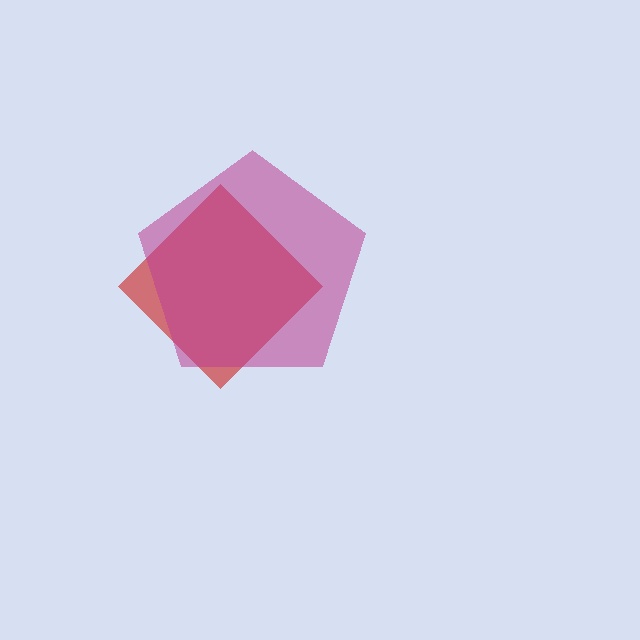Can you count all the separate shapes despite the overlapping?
Yes, there are 2 separate shapes.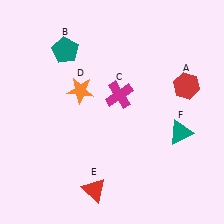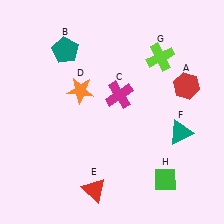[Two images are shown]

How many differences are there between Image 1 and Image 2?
There are 2 differences between the two images.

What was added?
A lime cross (G), a green diamond (H) were added in Image 2.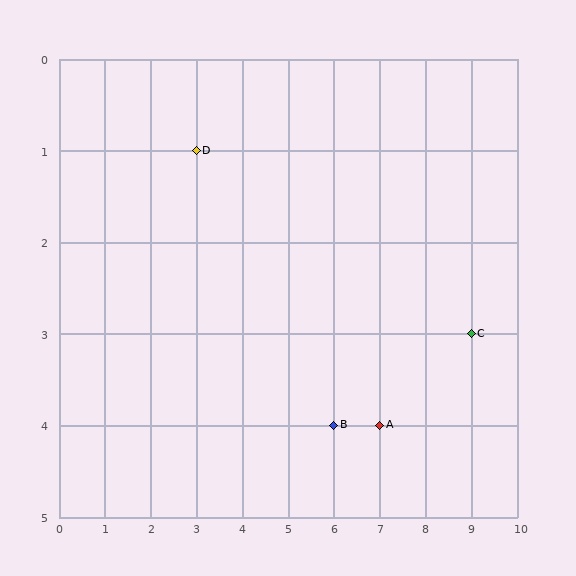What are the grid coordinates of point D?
Point D is at grid coordinates (3, 1).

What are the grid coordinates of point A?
Point A is at grid coordinates (7, 4).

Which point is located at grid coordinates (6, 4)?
Point B is at (6, 4).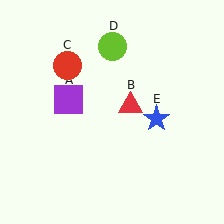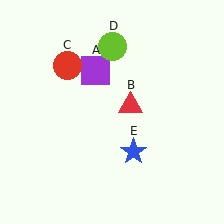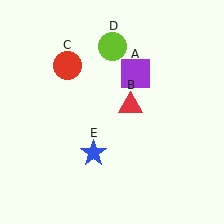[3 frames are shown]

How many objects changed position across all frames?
2 objects changed position: purple square (object A), blue star (object E).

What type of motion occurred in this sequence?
The purple square (object A), blue star (object E) rotated clockwise around the center of the scene.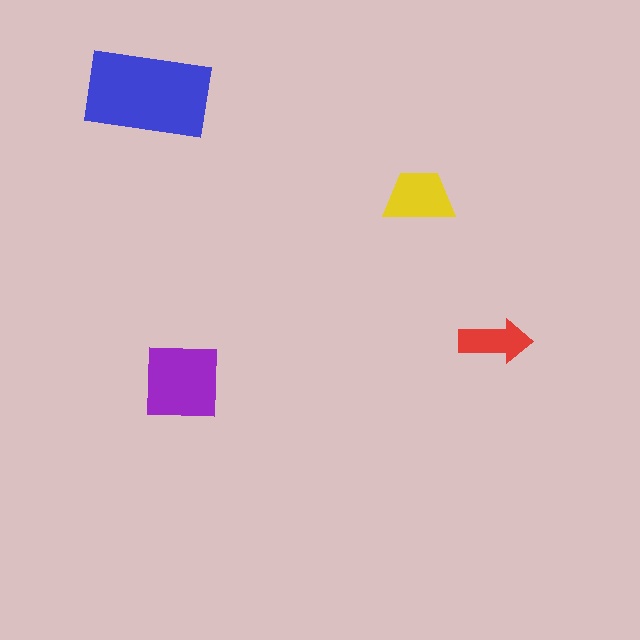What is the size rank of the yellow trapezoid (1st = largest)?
3rd.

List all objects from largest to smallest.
The blue rectangle, the purple square, the yellow trapezoid, the red arrow.